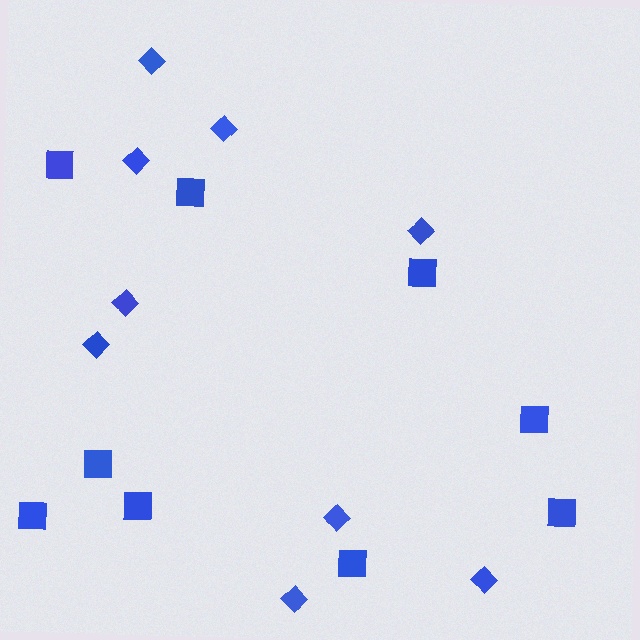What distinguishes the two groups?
There are 2 groups: one group of diamonds (9) and one group of squares (9).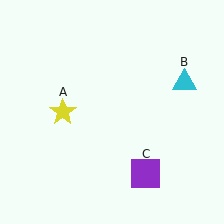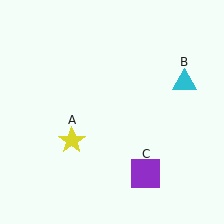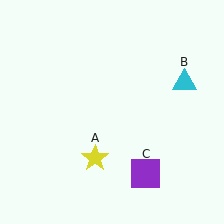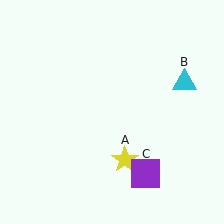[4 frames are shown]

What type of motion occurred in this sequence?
The yellow star (object A) rotated counterclockwise around the center of the scene.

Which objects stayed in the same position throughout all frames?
Cyan triangle (object B) and purple square (object C) remained stationary.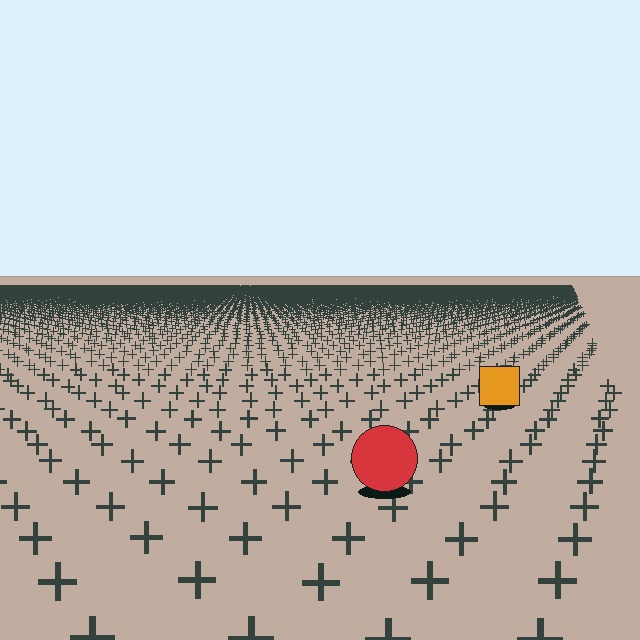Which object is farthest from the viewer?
The orange square is farthest from the viewer. It appears smaller and the ground texture around it is denser.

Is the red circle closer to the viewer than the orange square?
Yes. The red circle is closer — you can tell from the texture gradient: the ground texture is coarser near it.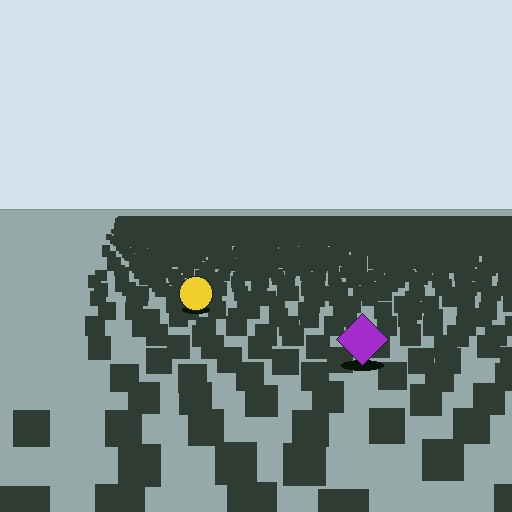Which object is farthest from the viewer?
The yellow circle is farthest from the viewer. It appears smaller and the ground texture around it is denser.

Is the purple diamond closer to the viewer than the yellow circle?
Yes. The purple diamond is closer — you can tell from the texture gradient: the ground texture is coarser near it.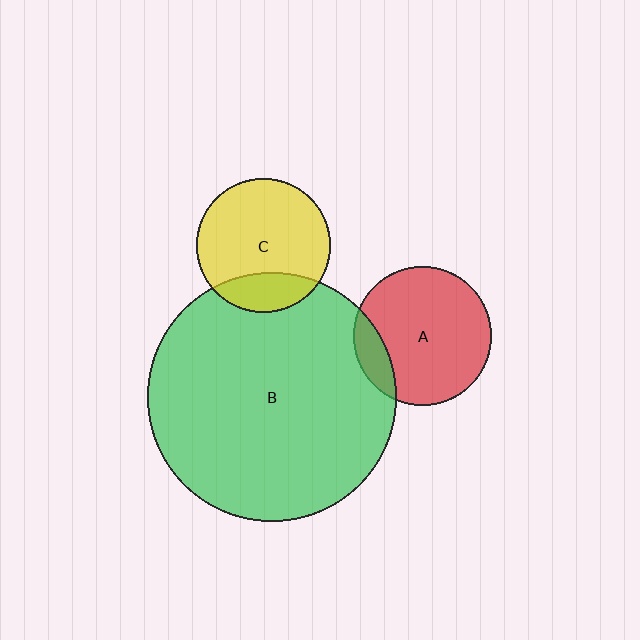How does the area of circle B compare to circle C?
Approximately 3.5 times.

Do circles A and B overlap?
Yes.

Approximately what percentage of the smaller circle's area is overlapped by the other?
Approximately 15%.